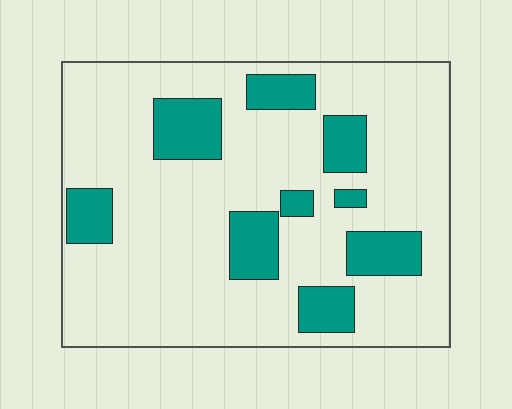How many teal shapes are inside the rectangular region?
9.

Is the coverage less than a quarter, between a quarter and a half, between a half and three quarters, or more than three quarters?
Less than a quarter.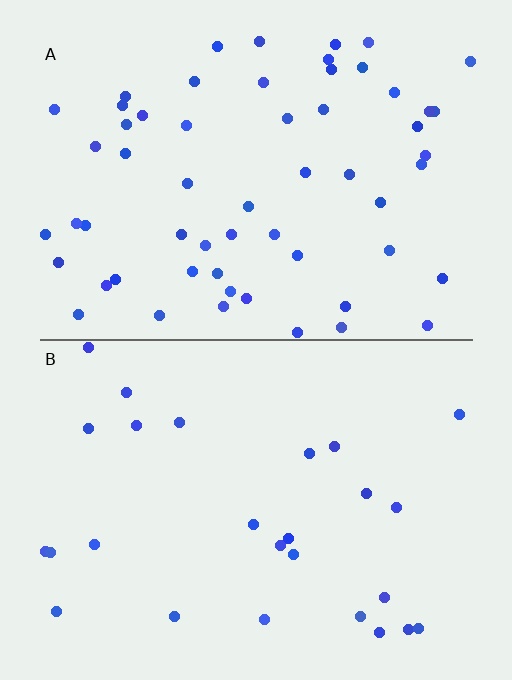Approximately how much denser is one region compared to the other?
Approximately 2.2× — region A over region B.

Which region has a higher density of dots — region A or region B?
A (the top).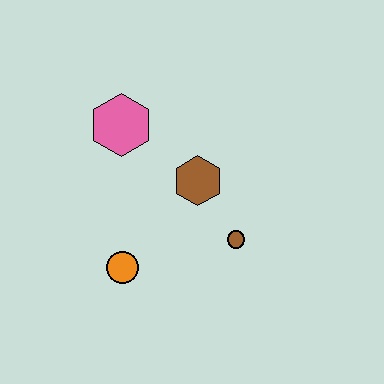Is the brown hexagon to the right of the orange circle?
Yes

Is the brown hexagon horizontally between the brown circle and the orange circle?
Yes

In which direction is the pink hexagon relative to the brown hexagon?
The pink hexagon is to the left of the brown hexagon.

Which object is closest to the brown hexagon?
The brown circle is closest to the brown hexagon.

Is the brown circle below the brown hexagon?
Yes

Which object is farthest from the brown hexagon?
The orange circle is farthest from the brown hexagon.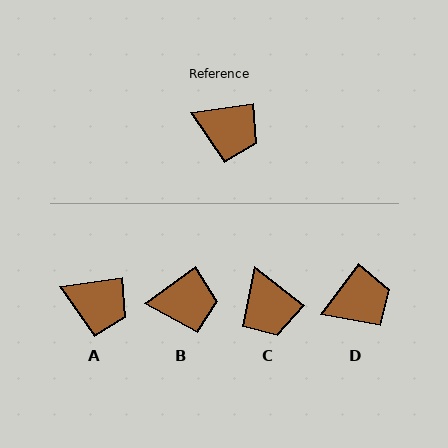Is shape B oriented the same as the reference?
No, it is off by about 27 degrees.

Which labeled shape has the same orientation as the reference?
A.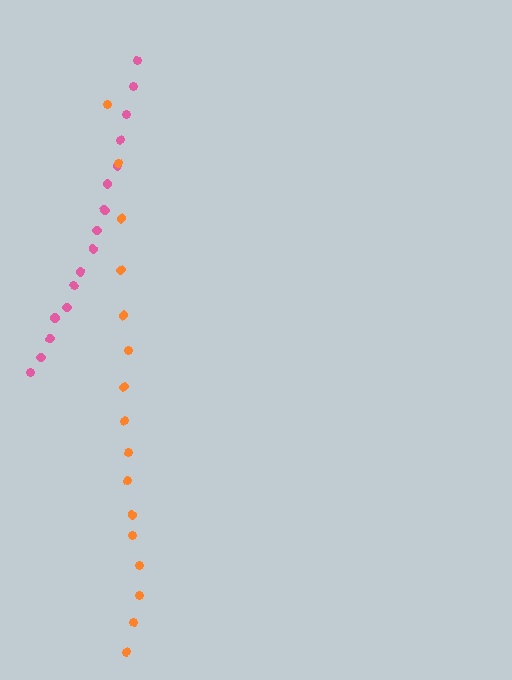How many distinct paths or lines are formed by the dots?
There are 2 distinct paths.